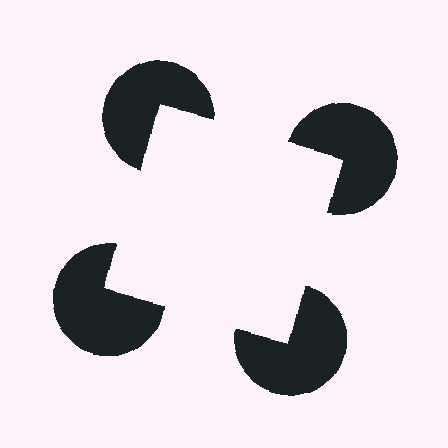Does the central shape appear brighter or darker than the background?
It typically appears slightly brighter than the background, even though no actual brightness change is drawn.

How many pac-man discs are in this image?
There are 4 — one at each vertex of the illusory square.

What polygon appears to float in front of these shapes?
An illusory square — its edges are inferred from the aligned wedge cuts in the pac-man discs, not physically drawn.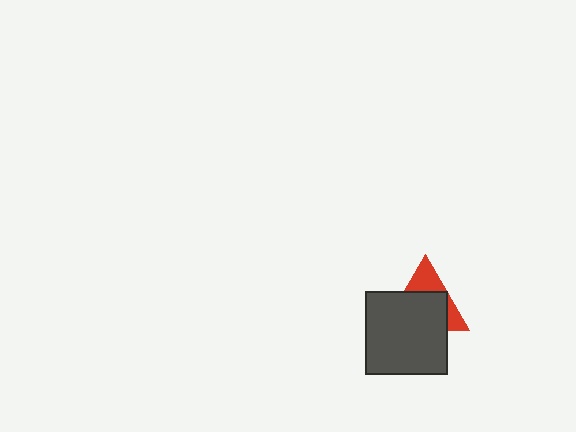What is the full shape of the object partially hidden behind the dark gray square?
The partially hidden object is a red triangle.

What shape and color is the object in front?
The object in front is a dark gray square.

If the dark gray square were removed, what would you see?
You would see the complete red triangle.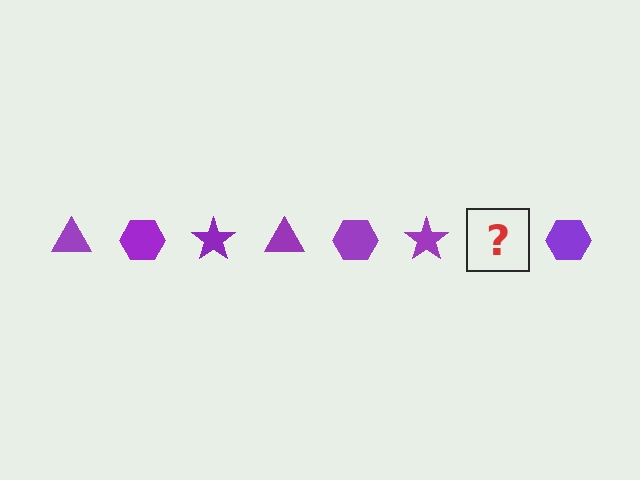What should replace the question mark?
The question mark should be replaced with a purple triangle.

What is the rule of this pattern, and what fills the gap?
The rule is that the pattern cycles through triangle, hexagon, star shapes in purple. The gap should be filled with a purple triangle.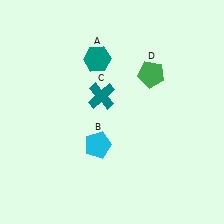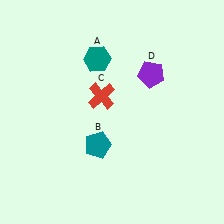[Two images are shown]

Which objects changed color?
B changed from cyan to teal. C changed from teal to red. D changed from green to purple.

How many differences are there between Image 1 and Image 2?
There are 3 differences between the two images.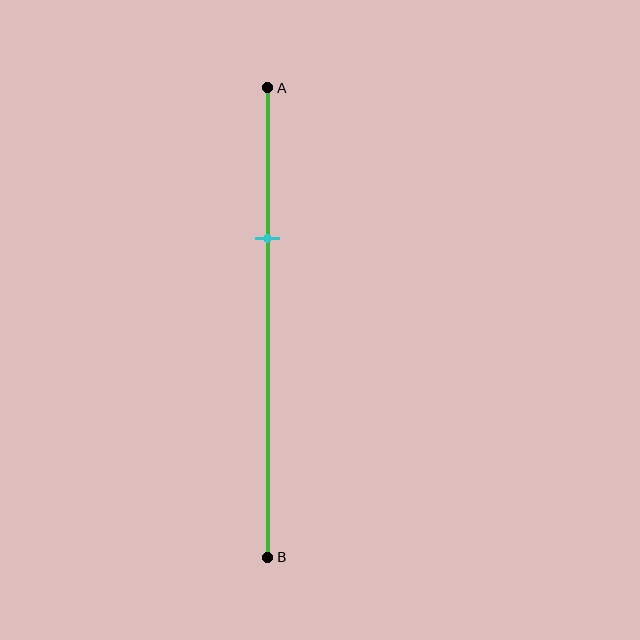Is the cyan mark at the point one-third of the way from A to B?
Yes, the mark is approximately at the one-third point.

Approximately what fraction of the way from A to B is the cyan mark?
The cyan mark is approximately 30% of the way from A to B.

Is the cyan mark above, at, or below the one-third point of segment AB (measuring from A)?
The cyan mark is approximately at the one-third point of segment AB.